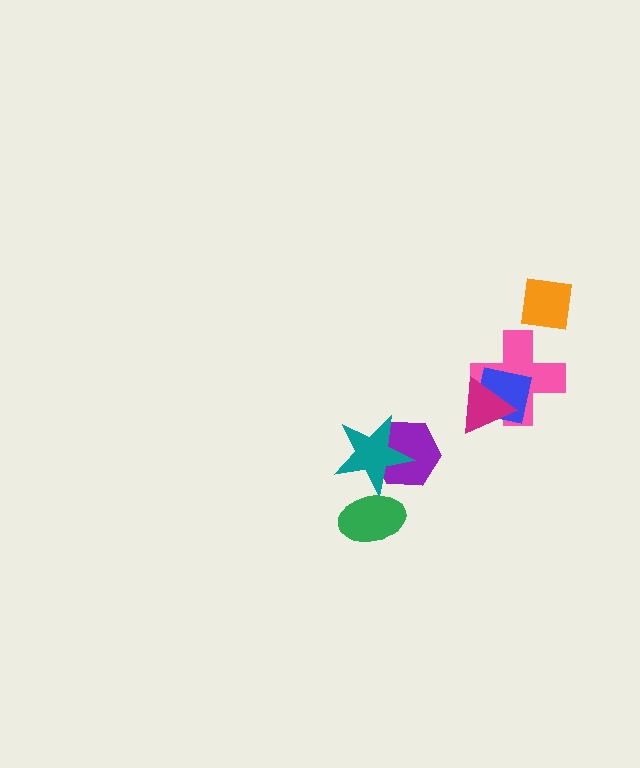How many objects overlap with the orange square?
0 objects overlap with the orange square.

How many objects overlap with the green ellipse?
1 object overlaps with the green ellipse.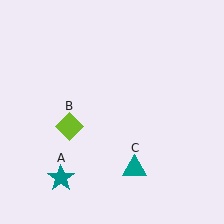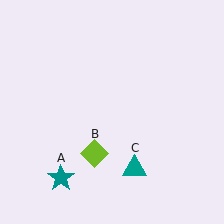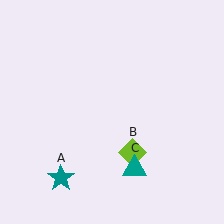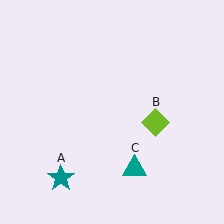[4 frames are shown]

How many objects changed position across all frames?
1 object changed position: lime diamond (object B).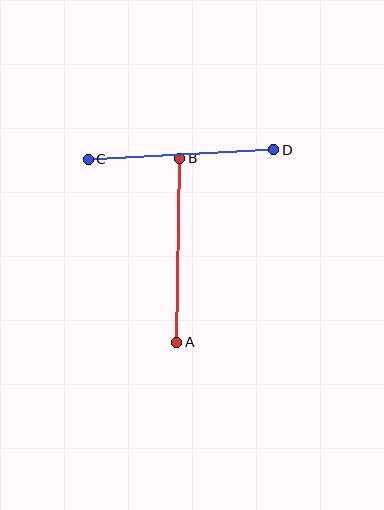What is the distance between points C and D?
The distance is approximately 186 pixels.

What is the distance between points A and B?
The distance is approximately 184 pixels.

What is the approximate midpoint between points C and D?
The midpoint is at approximately (181, 155) pixels.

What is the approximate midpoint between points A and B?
The midpoint is at approximately (178, 250) pixels.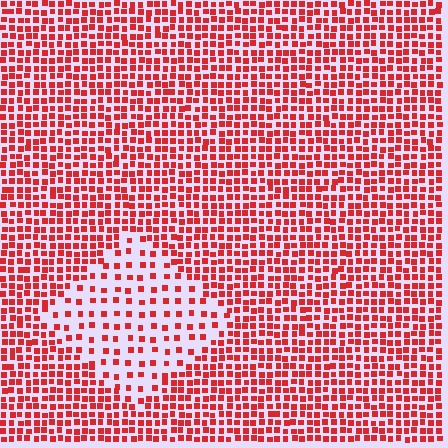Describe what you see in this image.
The image contains small red elements arranged at two different densities. A diamond-shaped region is visible where the elements are less densely packed than the surrounding area.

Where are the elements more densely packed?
The elements are more densely packed outside the diamond boundary.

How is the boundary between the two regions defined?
The boundary is defined by a change in element density (approximately 2.3x ratio). All elements are the same color, size, and shape.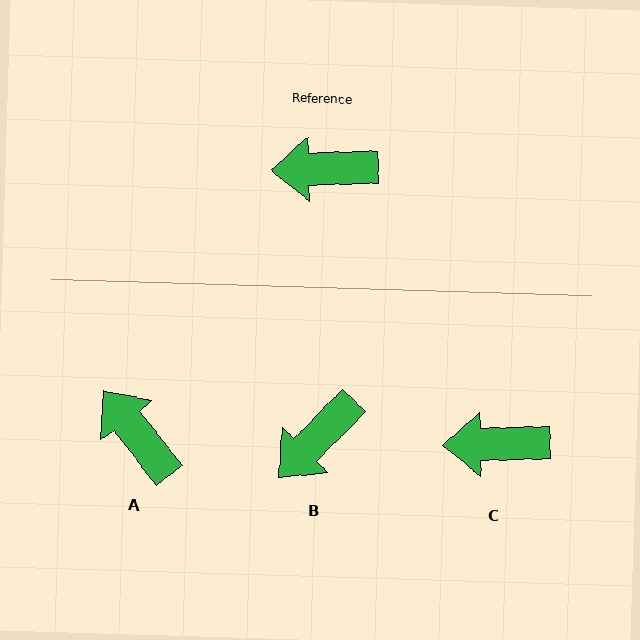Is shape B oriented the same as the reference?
No, it is off by about 44 degrees.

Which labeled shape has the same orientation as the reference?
C.